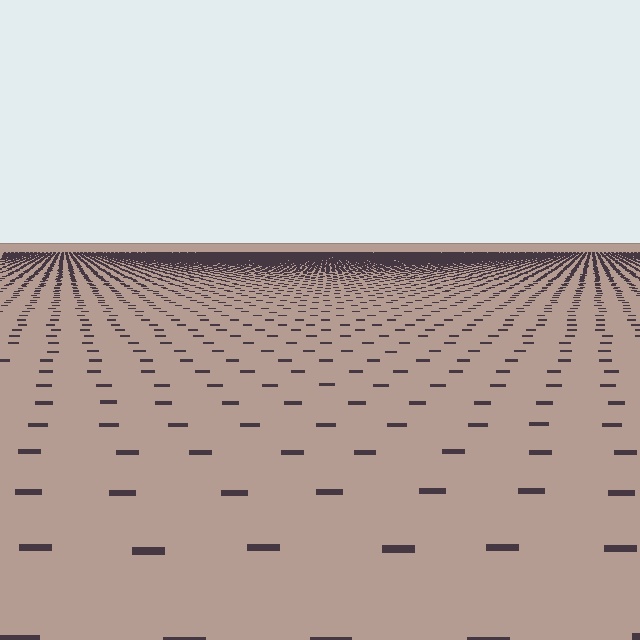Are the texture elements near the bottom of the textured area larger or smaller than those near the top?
Larger. Near the bottom, elements are closer to the viewer and appear at a bigger on-screen size.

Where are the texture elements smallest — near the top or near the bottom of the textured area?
Near the top.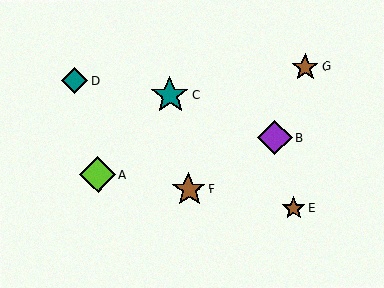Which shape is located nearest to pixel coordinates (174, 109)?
The teal star (labeled C) at (170, 95) is nearest to that location.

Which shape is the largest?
The teal star (labeled C) is the largest.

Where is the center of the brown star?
The center of the brown star is at (305, 67).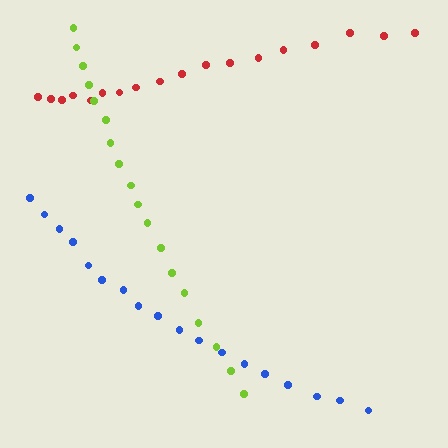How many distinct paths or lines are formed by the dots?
There are 3 distinct paths.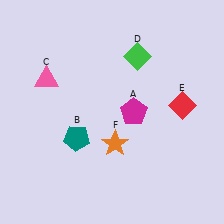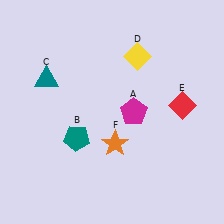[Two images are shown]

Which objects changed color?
C changed from pink to teal. D changed from green to yellow.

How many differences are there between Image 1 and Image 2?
There are 2 differences between the two images.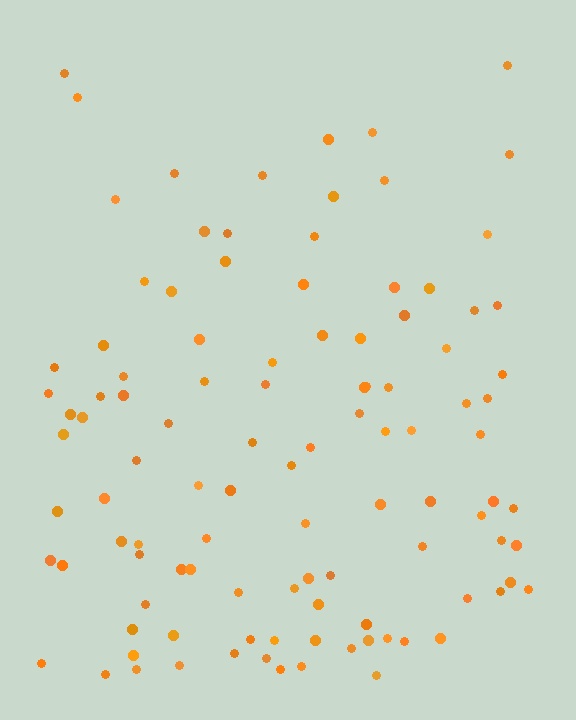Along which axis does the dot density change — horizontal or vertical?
Vertical.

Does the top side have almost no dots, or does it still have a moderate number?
Still a moderate number, just noticeably fewer than the bottom.